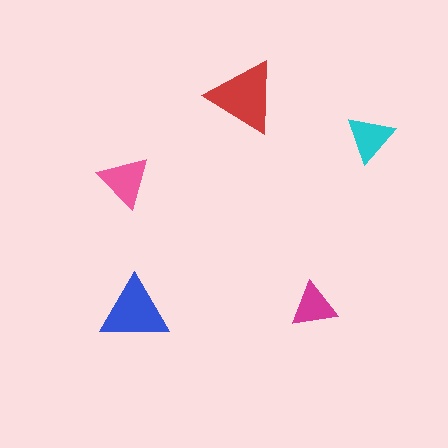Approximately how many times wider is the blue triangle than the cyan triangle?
About 1.5 times wider.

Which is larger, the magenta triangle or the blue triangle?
The blue one.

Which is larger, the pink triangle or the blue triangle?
The blue one.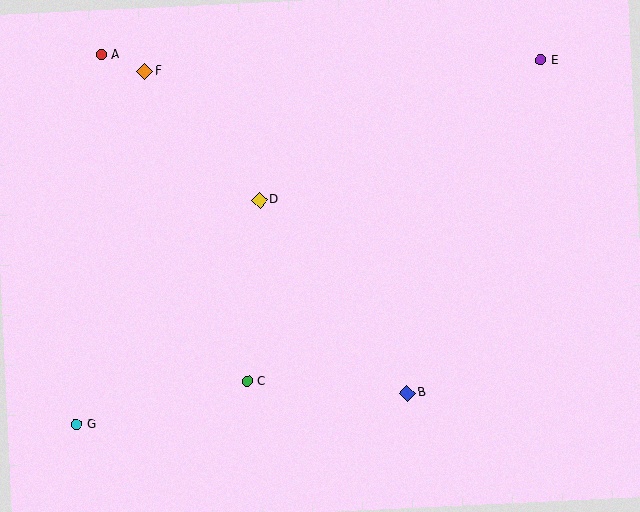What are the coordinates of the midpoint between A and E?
The midpoint between A and E is at (321, 57).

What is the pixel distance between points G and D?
The distance between G and D is 290 pixels.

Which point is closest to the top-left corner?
Point A is closest to the top-left corner.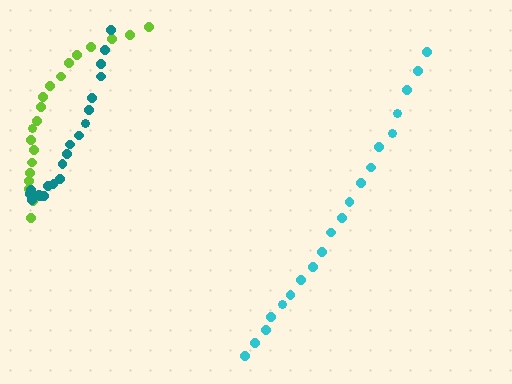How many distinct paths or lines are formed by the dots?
There are 3 distinct paths.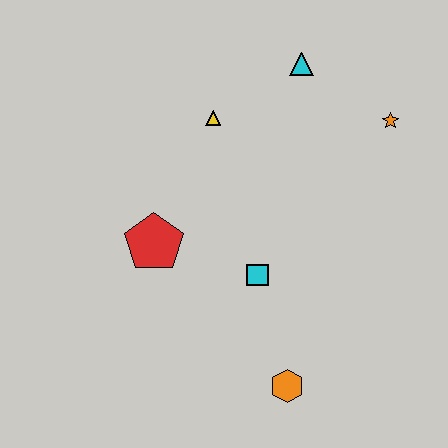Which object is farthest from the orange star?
The orange hexagon is farthest from the orange star.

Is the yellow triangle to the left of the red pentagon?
No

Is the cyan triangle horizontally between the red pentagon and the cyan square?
No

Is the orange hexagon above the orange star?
No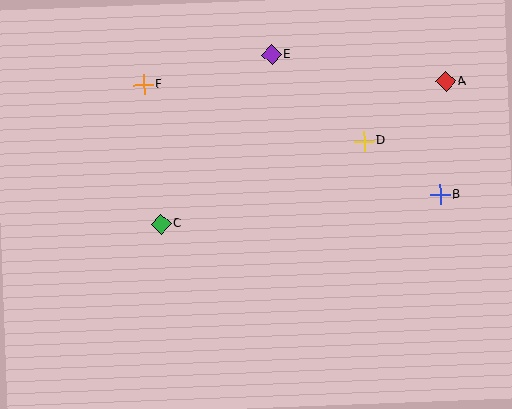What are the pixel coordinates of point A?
Point A is at (446, 81).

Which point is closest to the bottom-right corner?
Point B is closest to the bottom-right corner.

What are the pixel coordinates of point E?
Point E is at (272, 55).